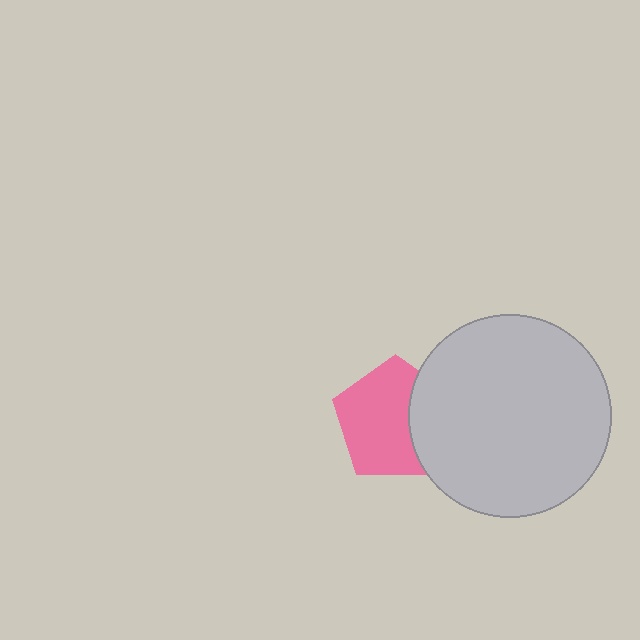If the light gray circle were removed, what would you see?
You would see the complete pink pentagon.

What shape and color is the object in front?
The object in front is a light gray circle.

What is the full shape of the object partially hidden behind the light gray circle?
The partially hidden object is a pink pentagon.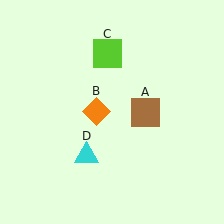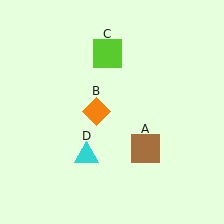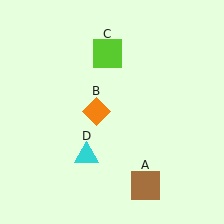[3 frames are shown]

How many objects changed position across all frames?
1 object changed position: brown square (object A).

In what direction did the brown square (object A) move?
The brown square (object A) moved down.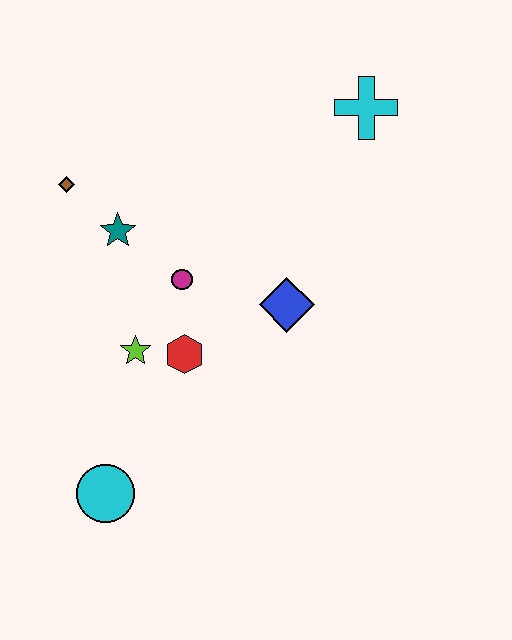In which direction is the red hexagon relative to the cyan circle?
The red hexagon is above the cyan circle.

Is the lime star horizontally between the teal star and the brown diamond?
No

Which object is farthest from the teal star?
The cyan cross is farthest from the teal star.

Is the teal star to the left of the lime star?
Yes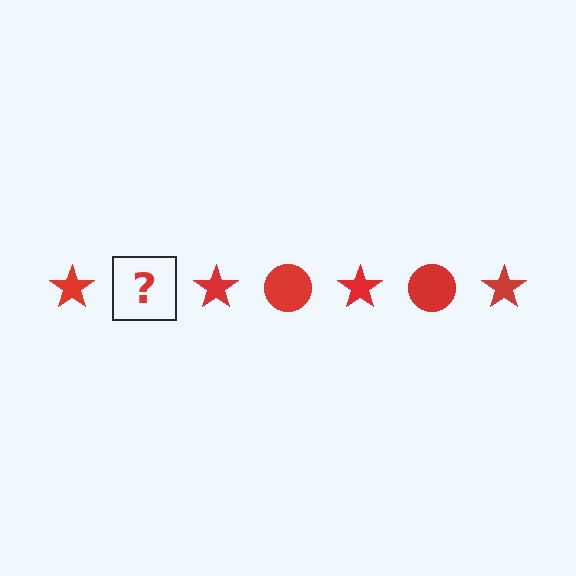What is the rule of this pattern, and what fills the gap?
The rule is that the pattern cycles through star, circle shapes in red. The gap should be filled with a red circle.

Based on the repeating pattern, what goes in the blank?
The blank should be a red circle.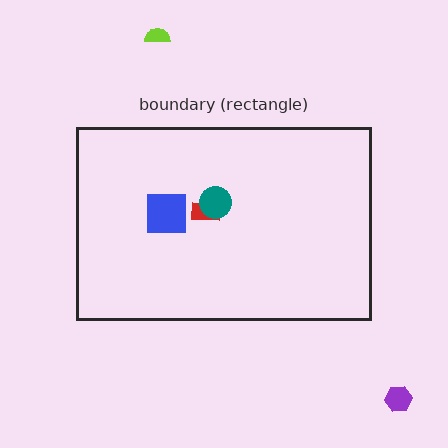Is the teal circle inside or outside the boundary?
Inside.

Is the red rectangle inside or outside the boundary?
Inside.